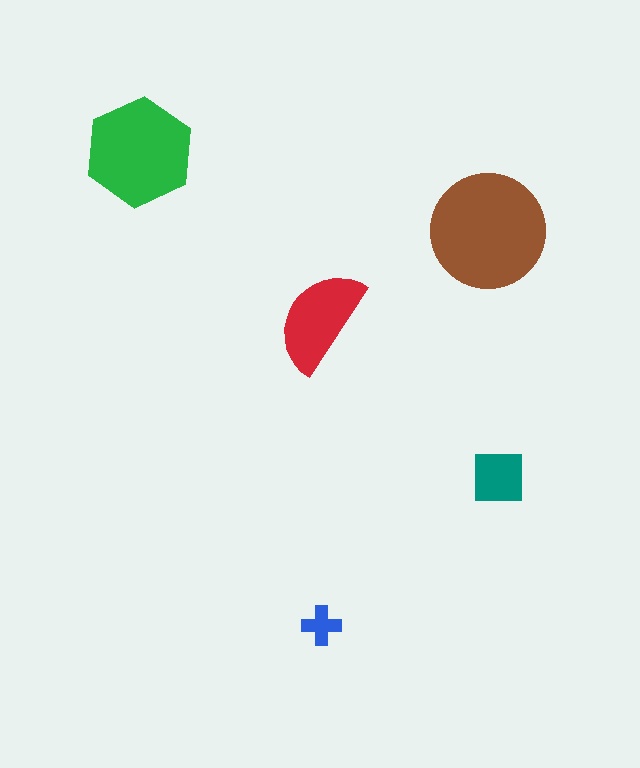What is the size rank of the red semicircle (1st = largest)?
3rd.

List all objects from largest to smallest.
The brown circle, the green hexagon, the red semicircle, the teal square, the blue cross.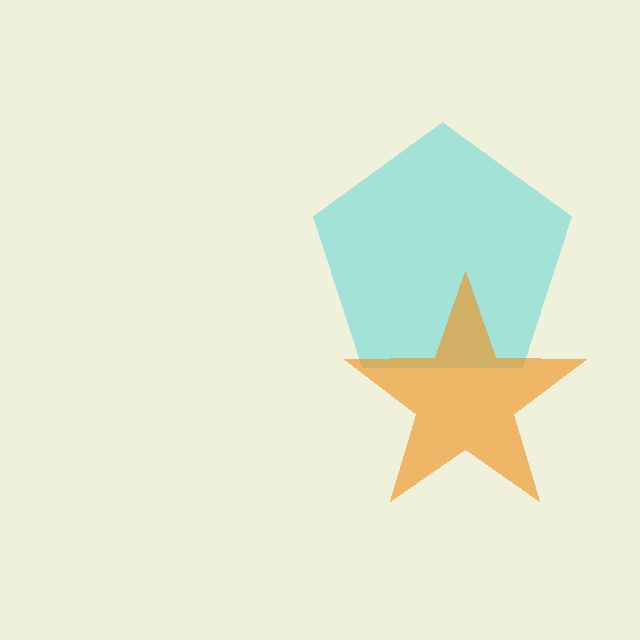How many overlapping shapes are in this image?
There are 2 overlapping shapes in the image.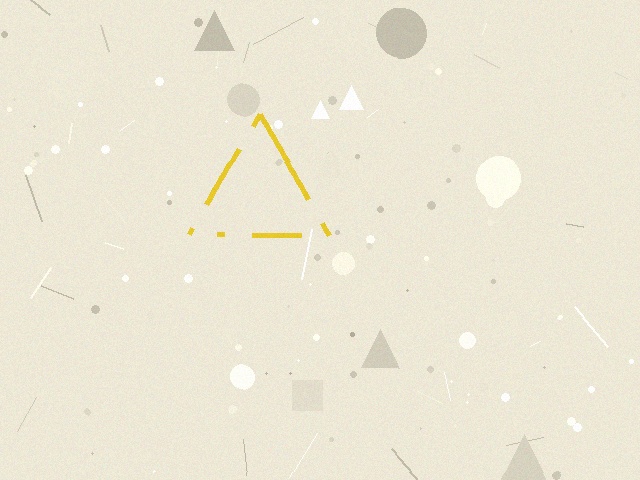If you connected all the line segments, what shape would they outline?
They would outline a triangle.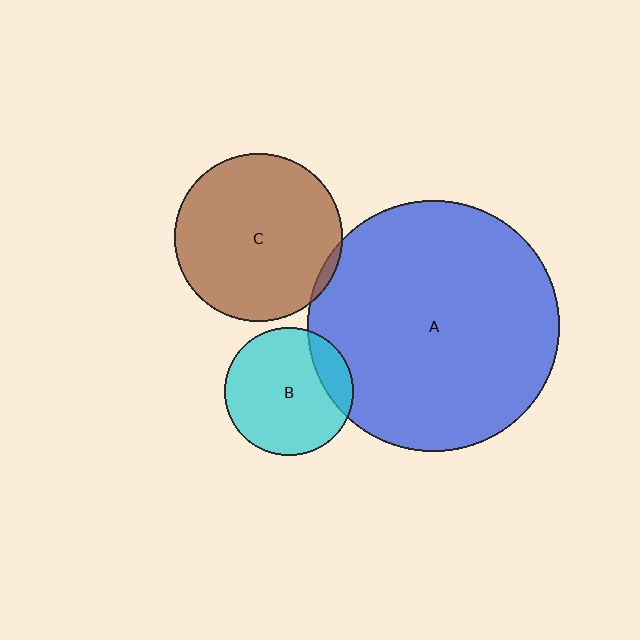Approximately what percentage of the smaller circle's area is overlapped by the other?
Approximately 15%.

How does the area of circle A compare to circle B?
Approximately 3.8 times.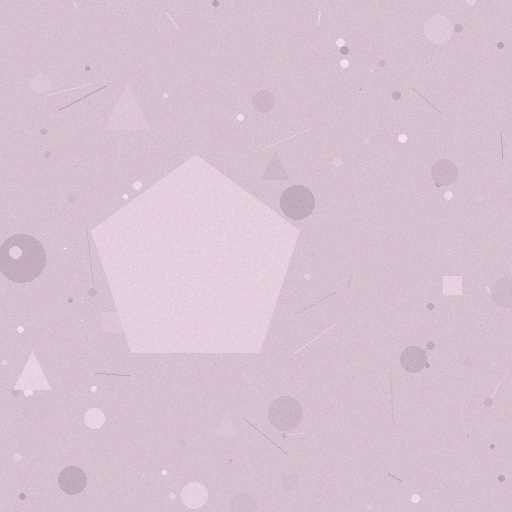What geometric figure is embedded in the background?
A pentagon is embedded in the background.